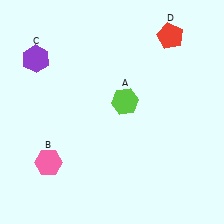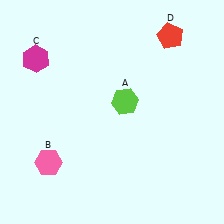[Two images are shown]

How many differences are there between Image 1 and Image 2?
There is 1 difference between the two images.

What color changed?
The hexagon (C) changed from purple in Image 1 to magenta in Image 2.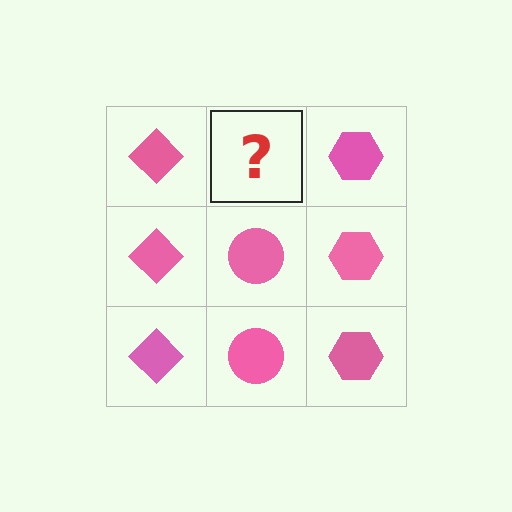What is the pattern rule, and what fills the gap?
The rule is that each column has a consistent shape. The gap should be filled with a pink circle.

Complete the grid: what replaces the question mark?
The question mark should be replaced with a pink circle.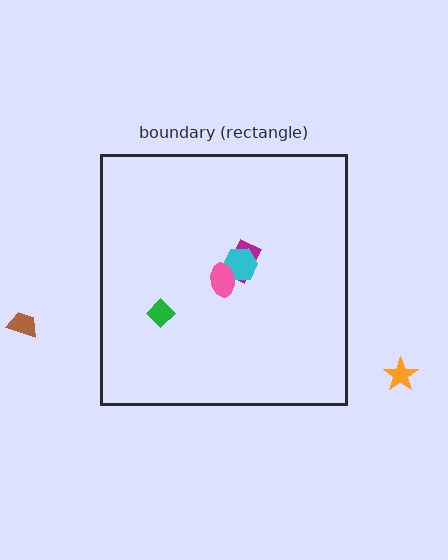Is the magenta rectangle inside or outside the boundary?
Inside.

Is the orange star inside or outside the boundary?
Outside.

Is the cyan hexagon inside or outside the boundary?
Inside.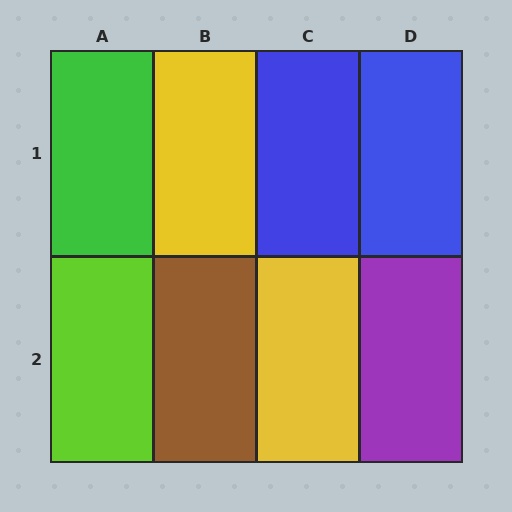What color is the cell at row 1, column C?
Blue.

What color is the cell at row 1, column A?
Green.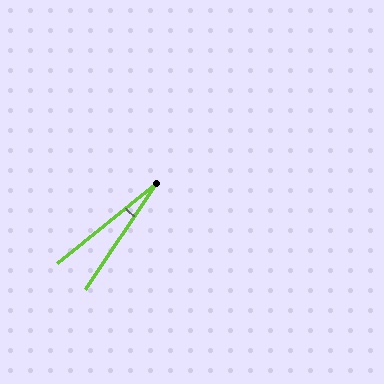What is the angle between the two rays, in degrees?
Approximately 17 degrees.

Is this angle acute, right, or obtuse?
It is acute.